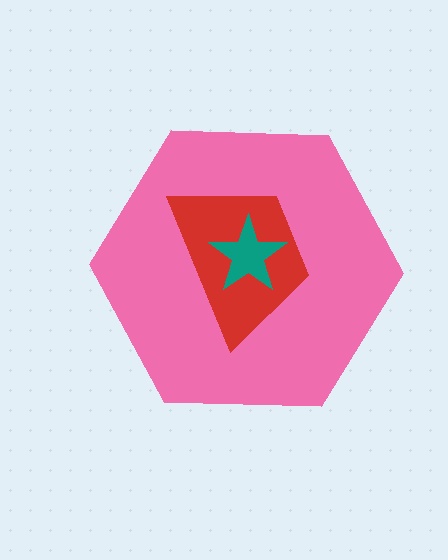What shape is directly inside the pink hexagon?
The red trapezoid.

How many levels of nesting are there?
3.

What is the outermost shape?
The pink hexagon.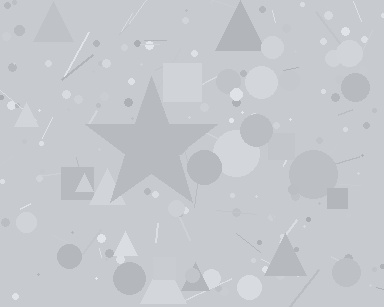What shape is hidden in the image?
A star is hidden in the image.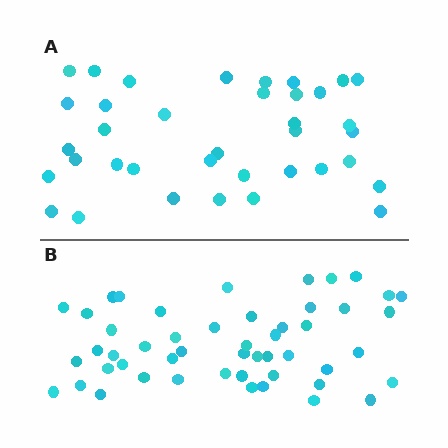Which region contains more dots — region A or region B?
Region B (the bottom region) has more dots.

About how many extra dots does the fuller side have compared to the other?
Region B has approximately 15 more dots than region A.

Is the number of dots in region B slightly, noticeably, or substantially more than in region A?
Region B has noticeably more, but not dramatically so. The ratio is roughly 1.4 to 1.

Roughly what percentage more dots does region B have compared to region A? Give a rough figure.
About 35% more.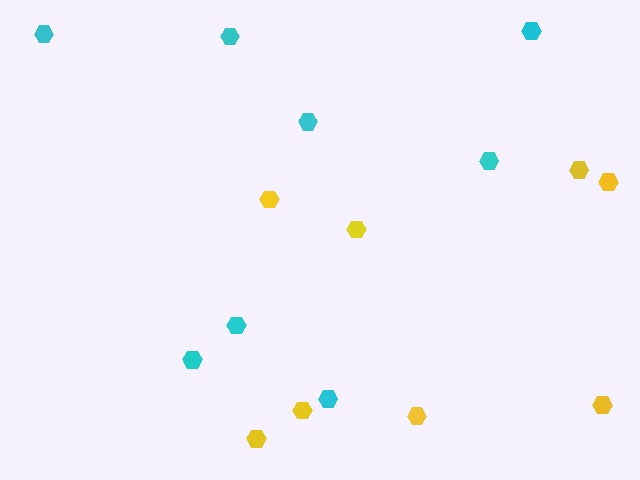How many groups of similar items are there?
There are 2 groups: one group of yellow hexagons (8) and one group of cyan hexagons (8).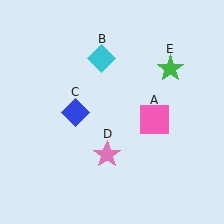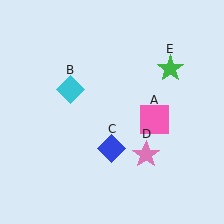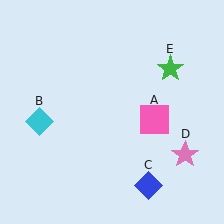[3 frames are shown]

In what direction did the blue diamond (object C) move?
The blue diamond (object C) moved down and to the right.